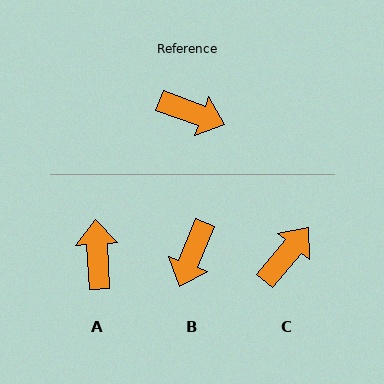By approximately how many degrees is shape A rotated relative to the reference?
Approximately 114 degrees counter-clockwise.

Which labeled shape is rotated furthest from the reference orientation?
A, about 114 degrees away.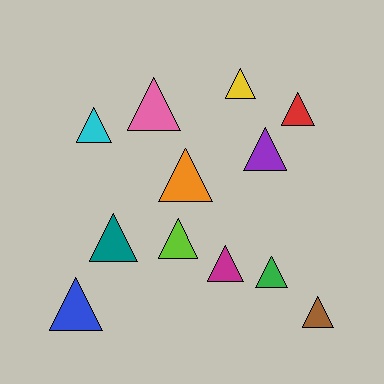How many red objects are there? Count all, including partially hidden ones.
There is 1 red object.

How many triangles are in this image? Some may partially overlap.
There are 12 triangles.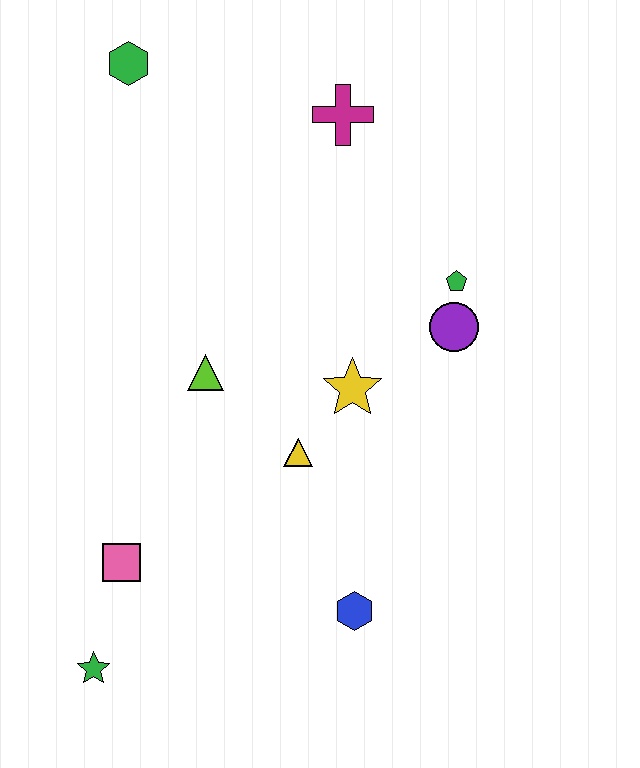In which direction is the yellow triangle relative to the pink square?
The yellow triangle is to the right of the pink square.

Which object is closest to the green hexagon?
The magenta cross is closest to the green hexagon.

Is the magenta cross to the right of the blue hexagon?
No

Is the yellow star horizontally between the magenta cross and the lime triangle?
No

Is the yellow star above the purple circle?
No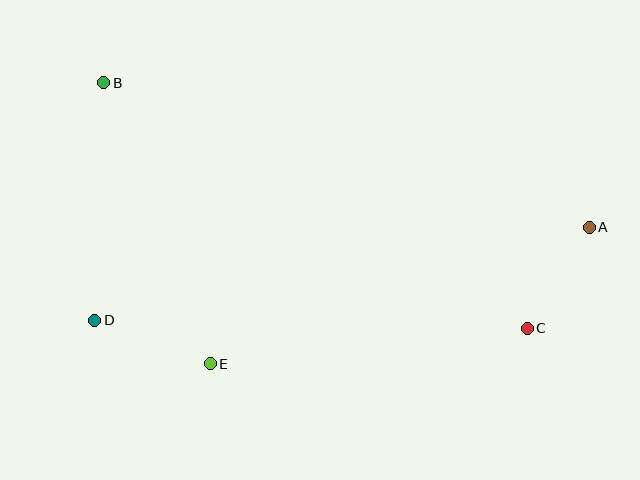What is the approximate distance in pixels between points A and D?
The distance between A and D is approximately 503 pixels.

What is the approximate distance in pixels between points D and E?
The distance between D and E is approximately 123 pixels.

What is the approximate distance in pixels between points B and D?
The distance between B and D is approximately 238 pixels.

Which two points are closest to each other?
Points A and C are closest to each other.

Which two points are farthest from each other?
Points A and B are farthest from each other.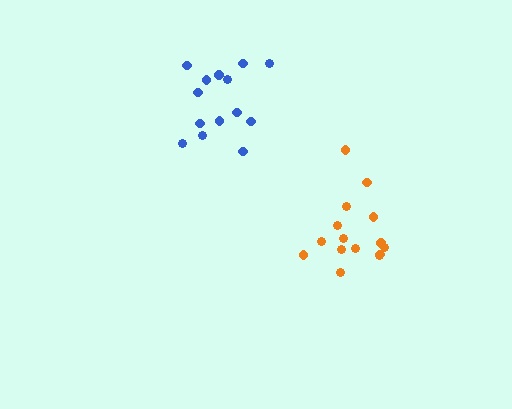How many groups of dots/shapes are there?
There are 2 groups.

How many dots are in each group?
Group 1: 15 dots, Group 2: 14 dots (29 total).